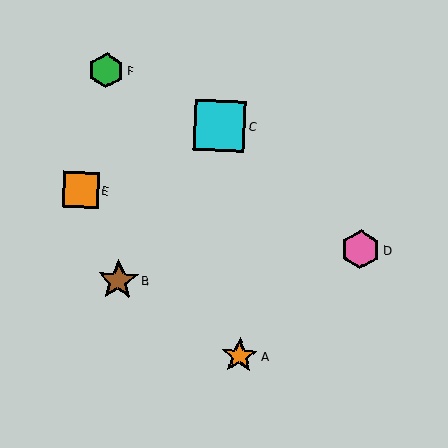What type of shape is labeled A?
Shape A is an orange star.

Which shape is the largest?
The cyan square (labeled C) is the largest.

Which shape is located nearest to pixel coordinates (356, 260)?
The pink hexagon (labeled D) at (361, 249) is nearest to that location.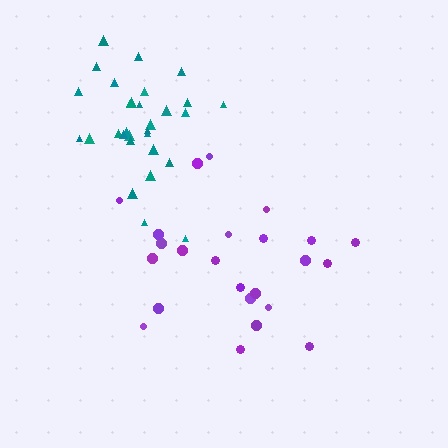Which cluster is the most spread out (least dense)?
Purple.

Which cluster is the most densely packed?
Teal.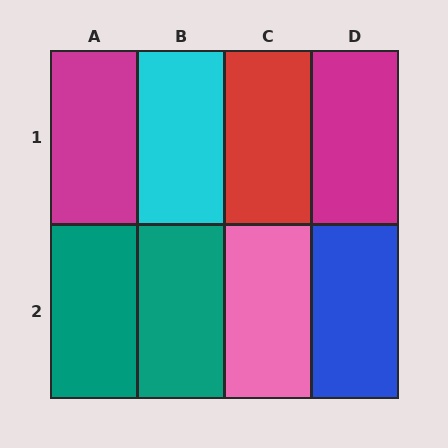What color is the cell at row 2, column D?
Blue.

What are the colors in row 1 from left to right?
Magenta, cyan, red, magenta.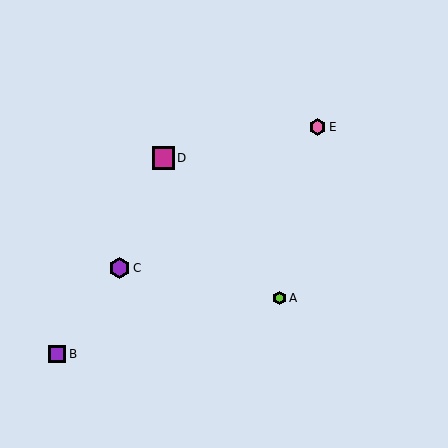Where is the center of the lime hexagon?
The center of the lime hexagon is at (280, 298).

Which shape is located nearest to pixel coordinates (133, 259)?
The purple hexagon (labeled C) at (120, 268) is nearest to that location.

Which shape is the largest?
The magenta square (labeled D) is the largest.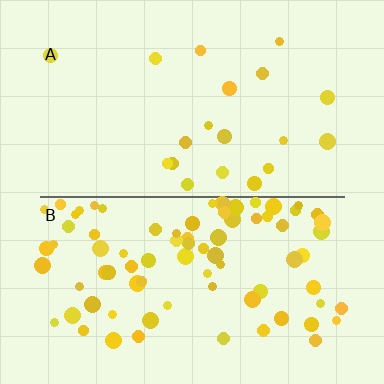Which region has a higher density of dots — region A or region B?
B (the bottom).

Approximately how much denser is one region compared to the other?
Approximately 4.2× — region B over region A.